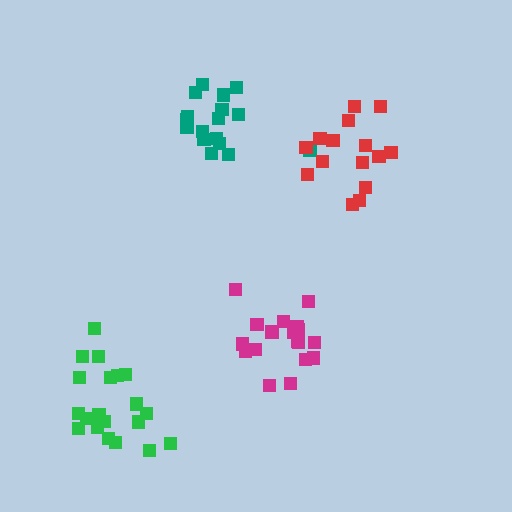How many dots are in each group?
Group 1: 20 dots, Group 2: 18 dots, Group 3: 17 dots, Group 4: 15 dots (70 total).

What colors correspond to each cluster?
The clusters are colored: green, magenta, teal, red.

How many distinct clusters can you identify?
There are 4 distinct clusters.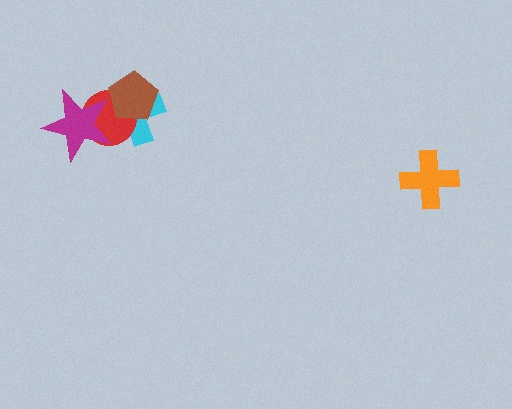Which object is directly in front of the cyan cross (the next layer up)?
The red circle is directly in front of the cyan cross.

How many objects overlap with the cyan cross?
3 objects overlap with the cyan cross.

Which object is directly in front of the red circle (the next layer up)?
The magenta star is directly in front of the red circle.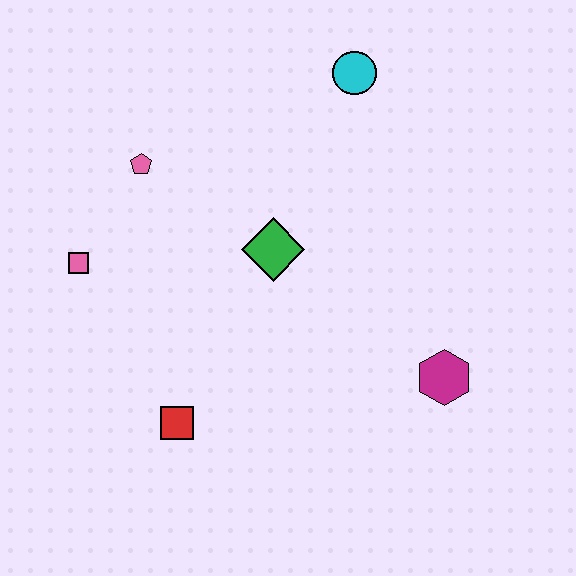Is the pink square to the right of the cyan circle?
No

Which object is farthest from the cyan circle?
The red square is farthest from the cyan circle.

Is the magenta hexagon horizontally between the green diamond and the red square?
No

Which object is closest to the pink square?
The pink pentagon is closest to the pink square.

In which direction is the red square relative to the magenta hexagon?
The red square is to the left of the magenta hexagon.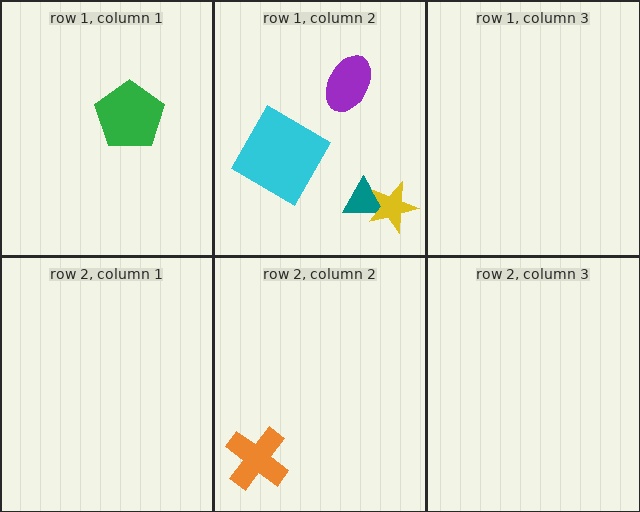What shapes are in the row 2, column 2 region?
The orange cross.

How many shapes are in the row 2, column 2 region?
1.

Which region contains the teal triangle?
The row 1, column 2 region.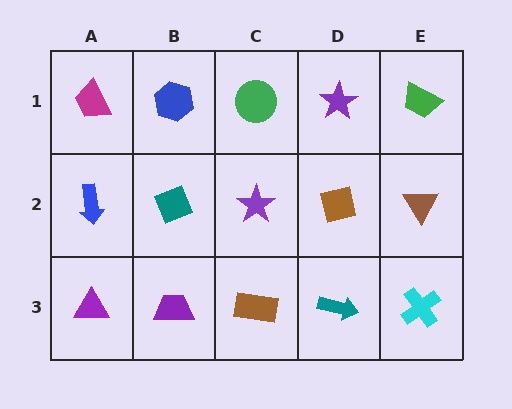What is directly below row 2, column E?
A cyan cross.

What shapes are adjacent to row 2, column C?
A green circle (row 1, column C), a brown rectangle (row 3, column C), a teal diamond (row 2, column B), a brown square (row 2, column D).